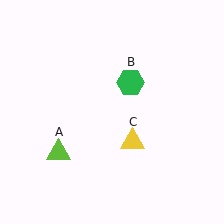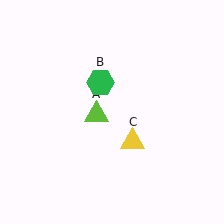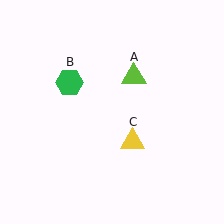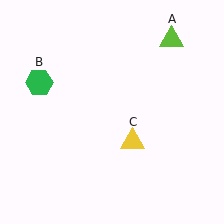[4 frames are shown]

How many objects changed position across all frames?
2 objects changed position: lime triangle (object A), green hexagon (object B).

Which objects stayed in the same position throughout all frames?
Yellow triangle (object C) remained stationary.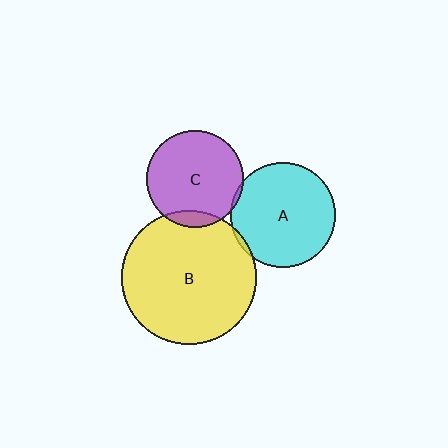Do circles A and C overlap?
Yes.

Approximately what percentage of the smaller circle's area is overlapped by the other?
Approximately 5%.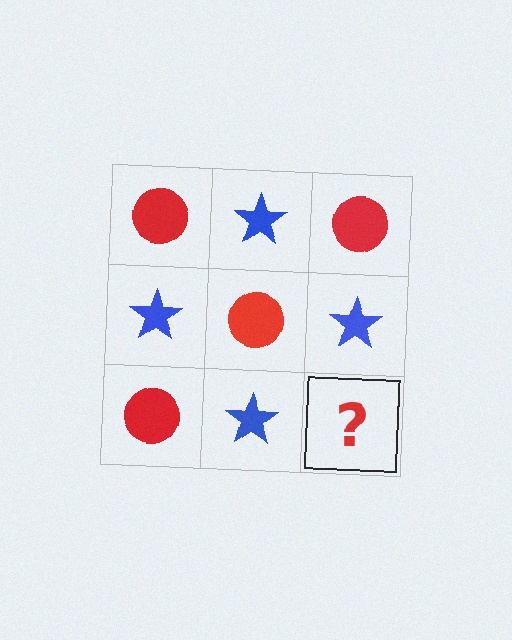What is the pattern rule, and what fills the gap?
The rule is that it alternates red circle and blue star in a checkerboard pattern. The gap should be filled with a red circle.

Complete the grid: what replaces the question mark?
The question mark should be replaced with a red circle.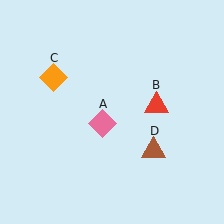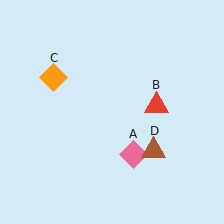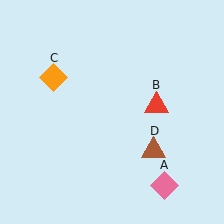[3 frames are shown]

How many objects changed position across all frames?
1 object changed position: pink diamond (object A).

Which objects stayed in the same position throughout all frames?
Red triangle (object B) and orange diamond (object C) and brown triangle (object D) remained stationary.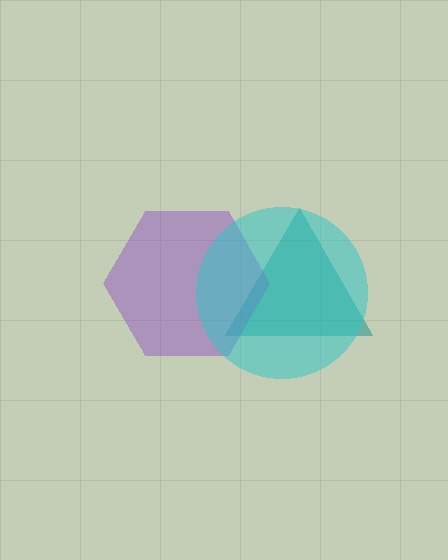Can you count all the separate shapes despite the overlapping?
Yes, there are 3 separate shapes.